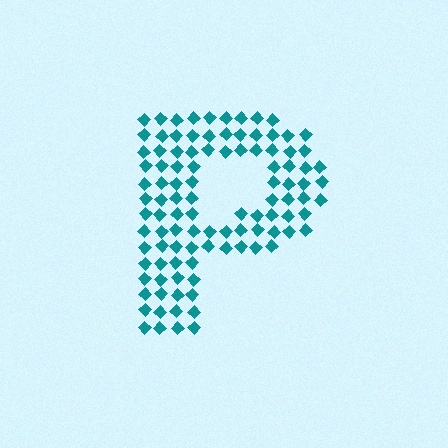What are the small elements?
The small elements are diamonds.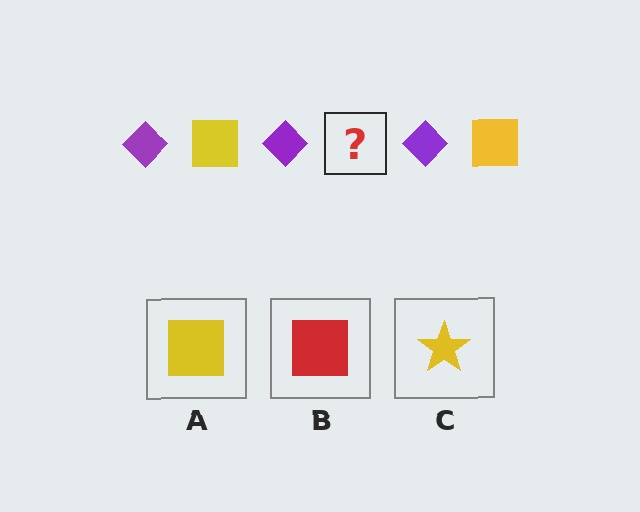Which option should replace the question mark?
Option A.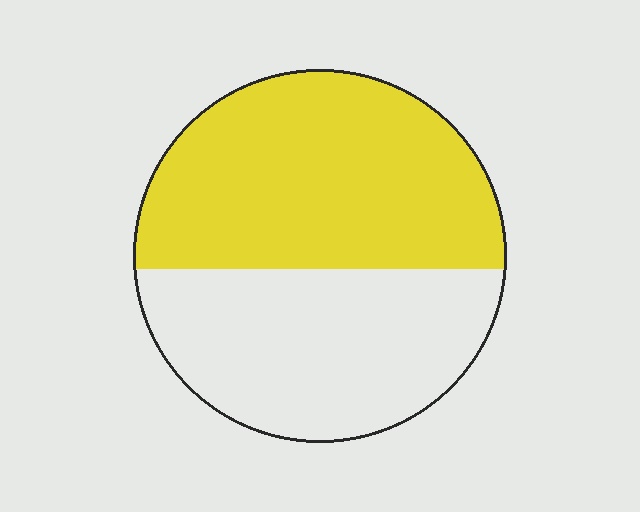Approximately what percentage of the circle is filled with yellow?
Approximately 55%.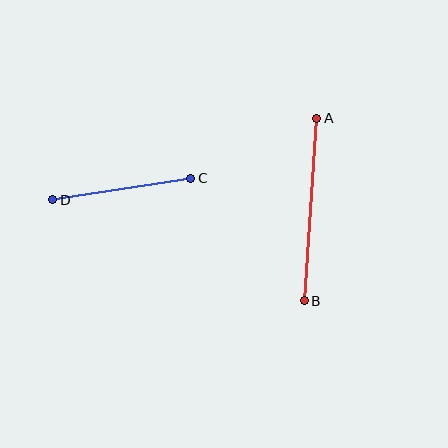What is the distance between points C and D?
The distance is approximately 140 pixels.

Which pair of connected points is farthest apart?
Points A and B are farthest apart.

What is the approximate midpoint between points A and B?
The midpoint is at approximately (311, 210) pixels.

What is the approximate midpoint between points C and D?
The midpoint is at approximately (122, 189) pixels.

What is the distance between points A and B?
The distance is approximately 183 pixels.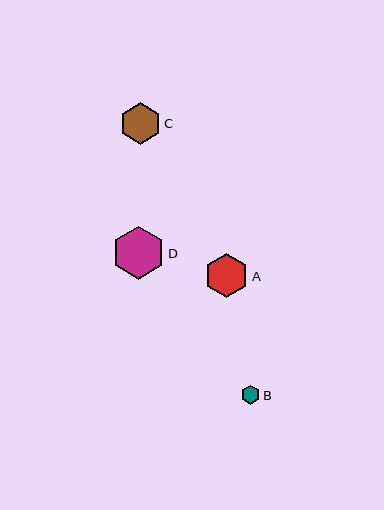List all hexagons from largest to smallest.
From largest to smallest: D, A, C, B.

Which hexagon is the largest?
Hexagon D is the largest with a size of approximately 53 pixels.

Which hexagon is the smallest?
Hexagon B is the smallest with a size of approximately 19 pixels.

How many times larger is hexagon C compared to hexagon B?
Hexagon C is approximately 2.2 times the size of hexagon B.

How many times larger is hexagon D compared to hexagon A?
Hexagon D is approximately 1.2 times the size of hexagon A.